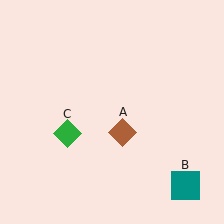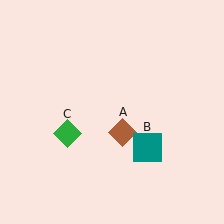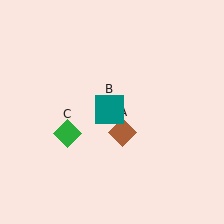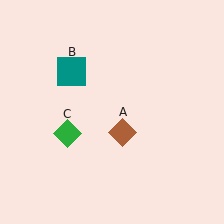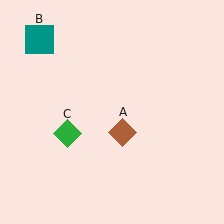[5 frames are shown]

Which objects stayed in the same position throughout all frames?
Brown diamond (object A) and green diamond (object C) remained stationary.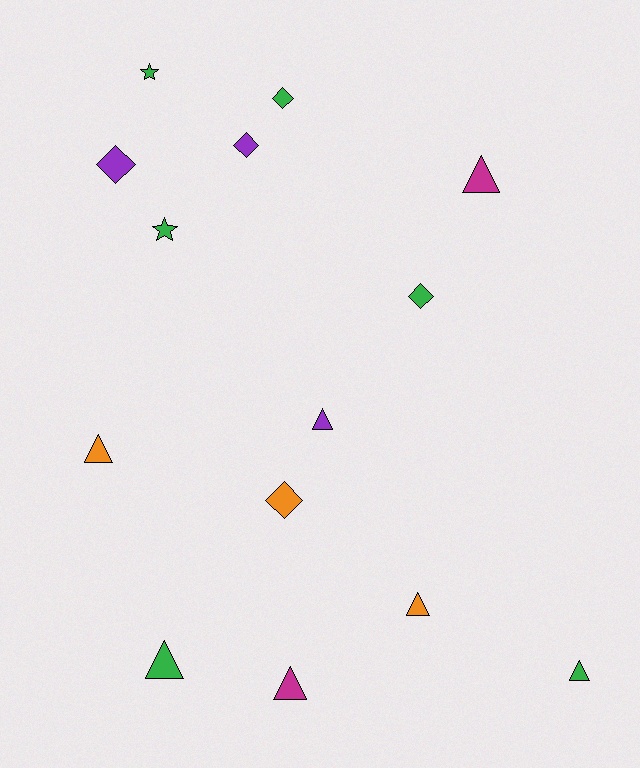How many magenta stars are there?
There are no magenta stars.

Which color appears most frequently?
Green, with 6 objects.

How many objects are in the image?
There are 14 objects.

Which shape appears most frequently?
Triangle, with 7 objects.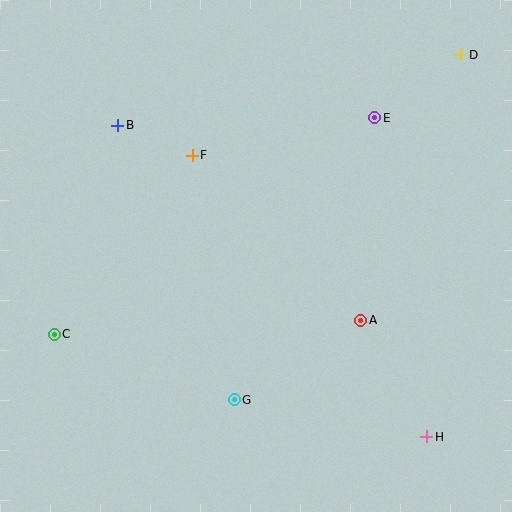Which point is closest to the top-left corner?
Point B is closest to the top-left corner.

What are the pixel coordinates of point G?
Point G is at (234, 400).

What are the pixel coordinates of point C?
Point C is at (54, 334).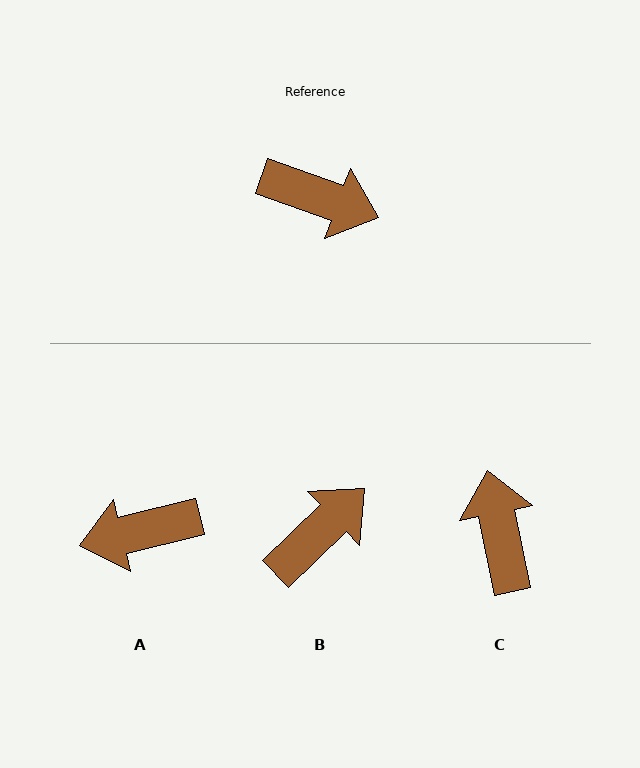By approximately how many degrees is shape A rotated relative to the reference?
Approximately 146 degrees clockwise.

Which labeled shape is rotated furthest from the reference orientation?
A, about 146 degrees away.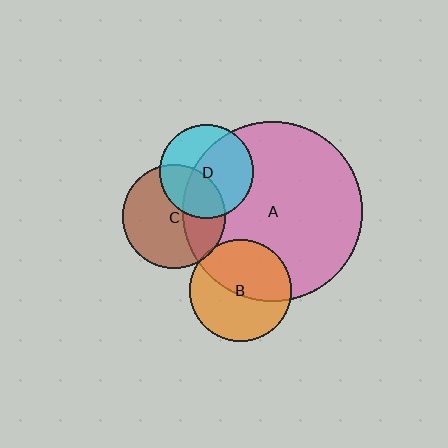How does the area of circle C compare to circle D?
Approximately 1.2 times.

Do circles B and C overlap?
Yes.